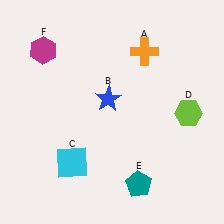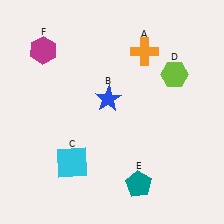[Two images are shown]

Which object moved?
The lime hexagon (D) moved up.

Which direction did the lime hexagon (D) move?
The lime hexagon (D) moved up.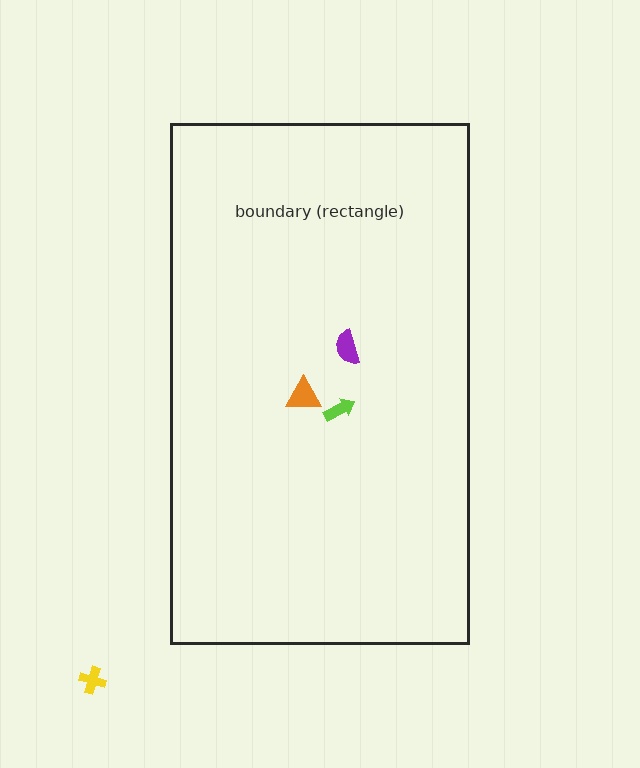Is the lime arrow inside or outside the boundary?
Inside.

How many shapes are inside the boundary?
3 inside, 1 outside.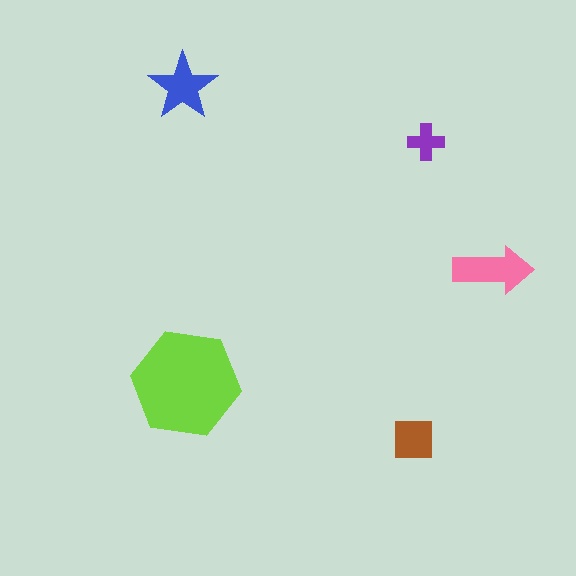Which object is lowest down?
The brown square is bottommost.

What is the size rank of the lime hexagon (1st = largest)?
1st.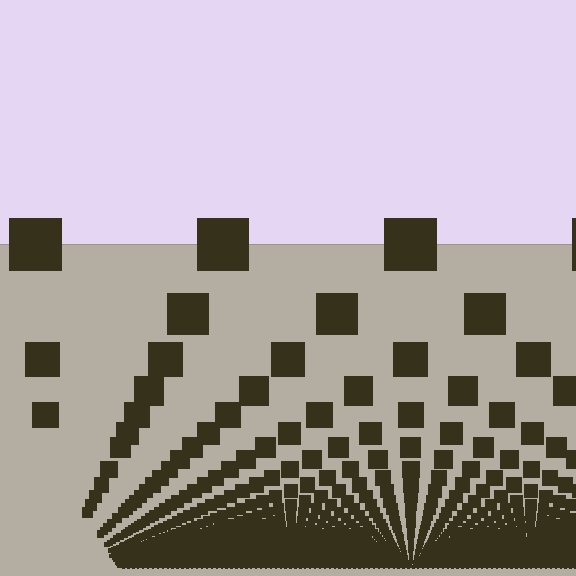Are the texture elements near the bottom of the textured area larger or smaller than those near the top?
Smaller. The gradient is inverted — elements near the bottom are smaller and denser.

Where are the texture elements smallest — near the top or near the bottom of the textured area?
Near the bottom.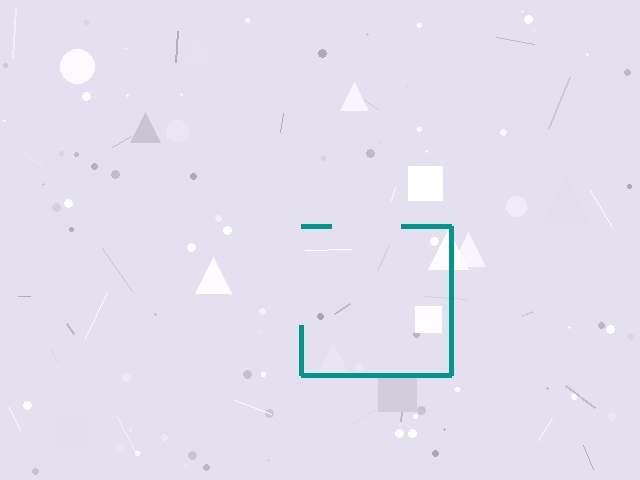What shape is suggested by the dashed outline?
The dashed outline suggests a square.